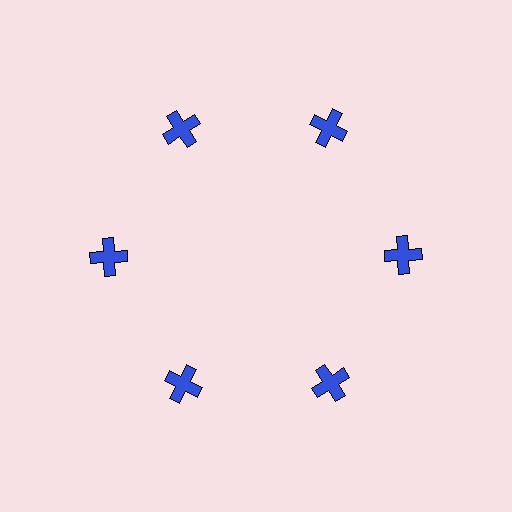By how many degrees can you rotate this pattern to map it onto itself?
The pattern maps onto itself every 60 degrees of rotation.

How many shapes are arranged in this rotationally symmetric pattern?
There are 6 shapes, arranged in 6 groups of 1.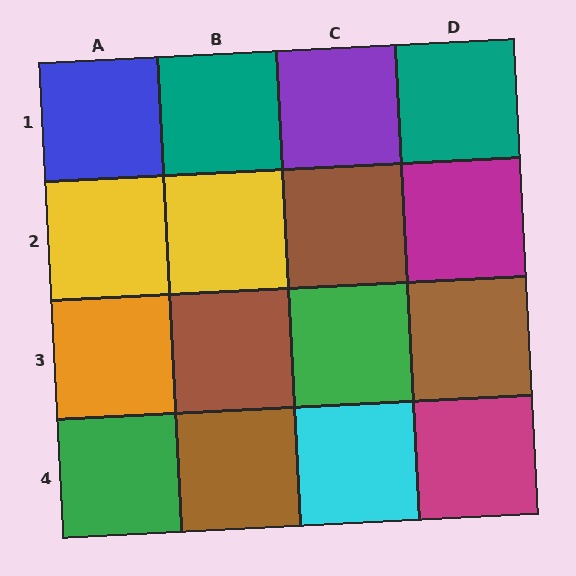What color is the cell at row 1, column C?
Purple.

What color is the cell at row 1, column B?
Teal.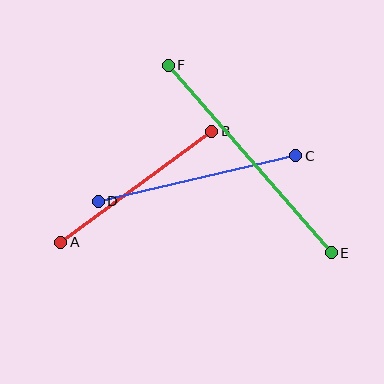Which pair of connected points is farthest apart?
Points E and F are farthest apart.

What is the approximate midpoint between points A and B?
The midpoint is at approximately (136, 187) pixels.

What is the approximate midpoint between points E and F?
The midpoint is at approximately (250, 159) pixels.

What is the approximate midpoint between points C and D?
The midpoint is at approximately (197, 179) pixels.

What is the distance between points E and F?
The distance is approximately 249 pixels.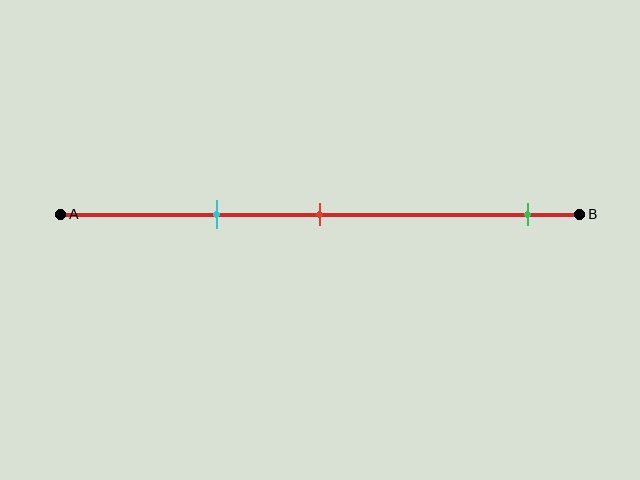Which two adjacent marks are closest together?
The cyan and red marks are the closest adjacent pair.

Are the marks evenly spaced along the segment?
No, the marks are not evenly spaced.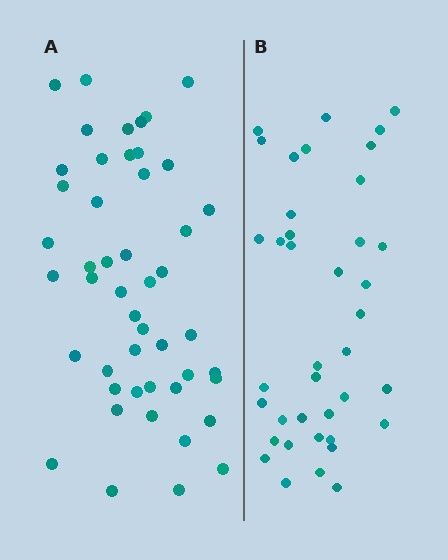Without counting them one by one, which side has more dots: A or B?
Region A (the left region) has more dots.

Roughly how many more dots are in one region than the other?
Region A has roughly 8 or so more dots than region B.